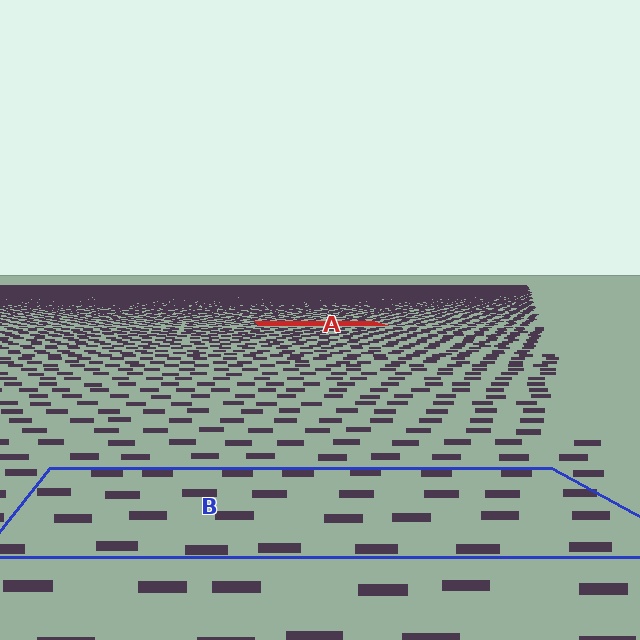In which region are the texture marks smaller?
The texture marks are smaller in region A, because it is farther away.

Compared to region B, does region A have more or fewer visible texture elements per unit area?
Region A has more texture elements per unit area — they are packed more densely because it is farther away.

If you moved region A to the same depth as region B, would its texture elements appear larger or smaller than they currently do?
They would appear larger. At a closer depth, the same texture elements are projected at a bigger on-screen size.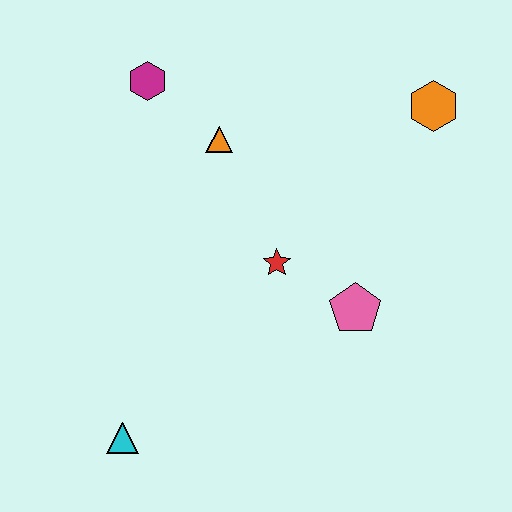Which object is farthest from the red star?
The cyan triangle is farthest from the red star.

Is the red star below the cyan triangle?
No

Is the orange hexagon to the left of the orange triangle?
No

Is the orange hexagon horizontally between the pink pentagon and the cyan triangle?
No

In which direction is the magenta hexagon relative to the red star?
The magenta hexagon is above the red star.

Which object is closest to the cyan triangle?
The red star is closest to the cyan triangle.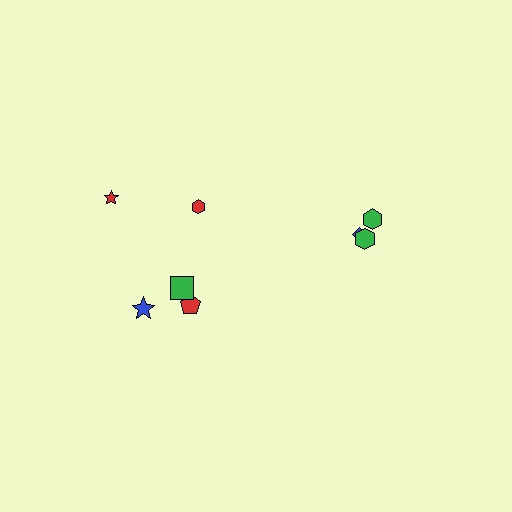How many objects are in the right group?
There are 3 objects.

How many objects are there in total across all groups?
There are 8 objects.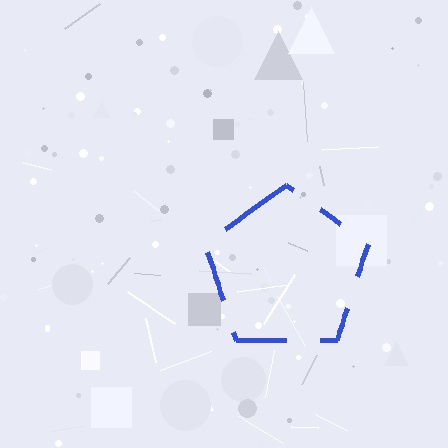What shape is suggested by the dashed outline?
The dashed outline suggests a pentagon.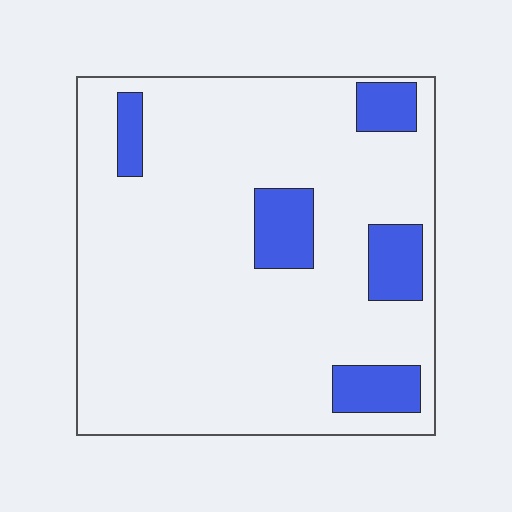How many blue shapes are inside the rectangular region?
5.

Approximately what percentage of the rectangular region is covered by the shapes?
Approximately 15%.